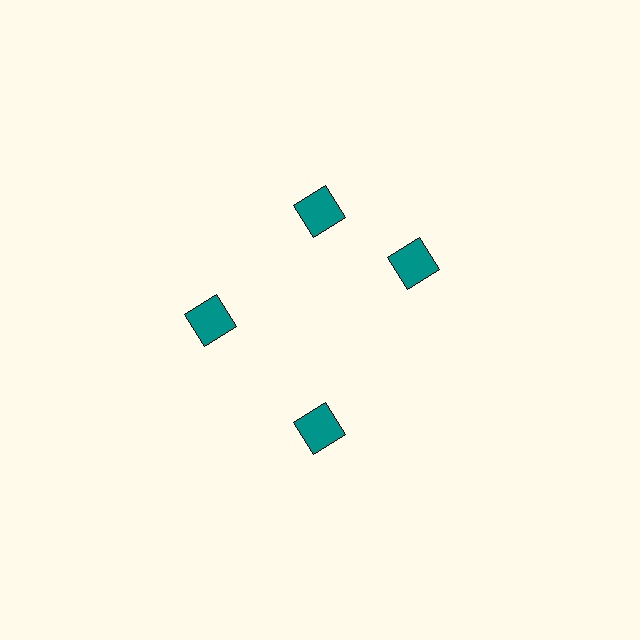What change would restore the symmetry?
The symmetry would be restored by rotating it back into even spacing with its neighbors so that all 4 squares sit at equal angles and equal distance from the center.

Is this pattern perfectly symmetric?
No. The 4 teal squares are arranged in a ring, but one element near the 3 o'clock position is rotated out of alignment along the ring, breaking the 4-fold rotational symmetry.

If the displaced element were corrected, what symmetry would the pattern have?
It would have 4-fold rotational symmetry — the pattern would map onto itself every 90 degrees.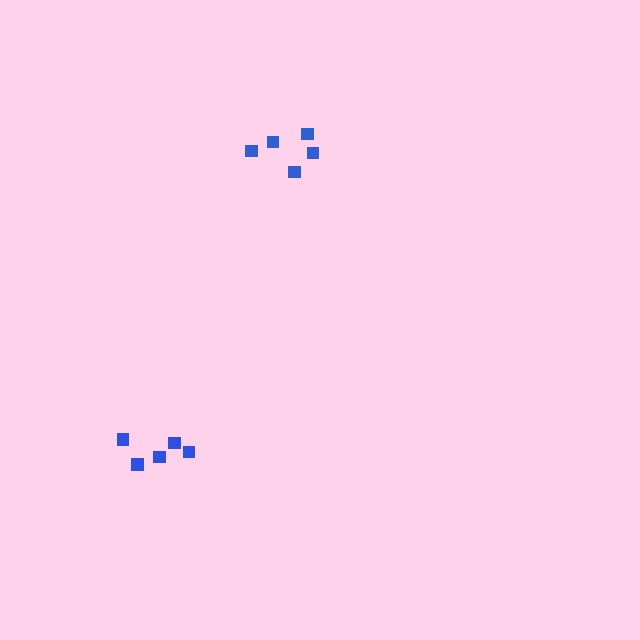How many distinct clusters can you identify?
There are 2 distinct clusters.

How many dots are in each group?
Group 1: 5 dots, Group 2: 5 dots (10 total).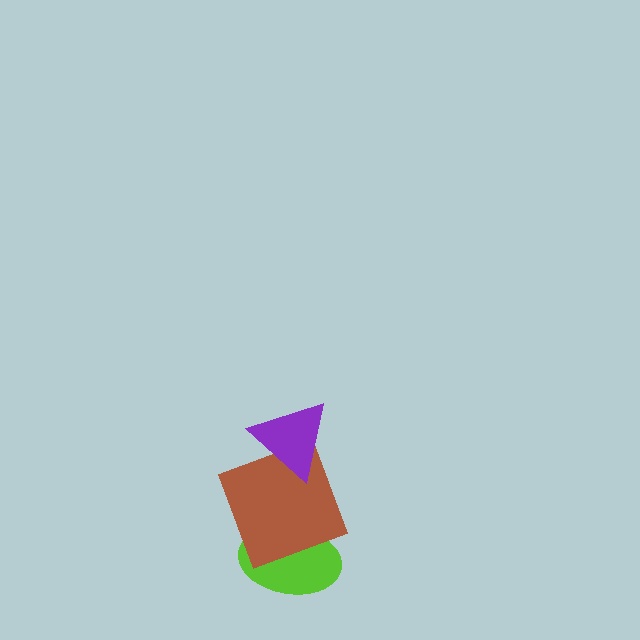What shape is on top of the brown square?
The purple triangle is on top of the brown square.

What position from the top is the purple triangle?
The purple triangle is 1st from the top.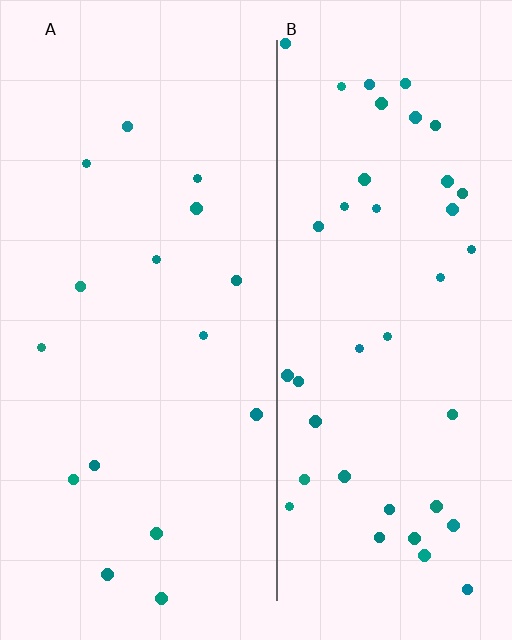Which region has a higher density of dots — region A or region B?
B (the right).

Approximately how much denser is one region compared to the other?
Approximately 2.6× — region B over region A.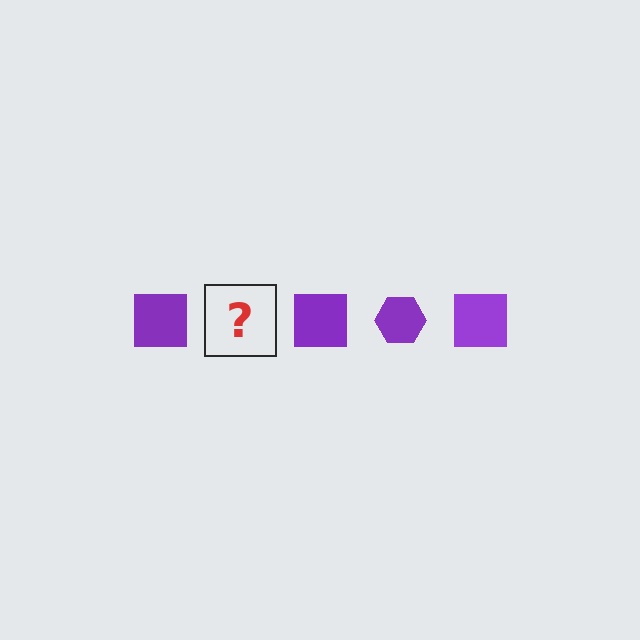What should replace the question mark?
The question mark should be replaced with a purple hexagon.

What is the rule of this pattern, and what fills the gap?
The rule is that the pattern cycles through square, hexagon shapes in purple. The gap should be filled with a purple hexagon.